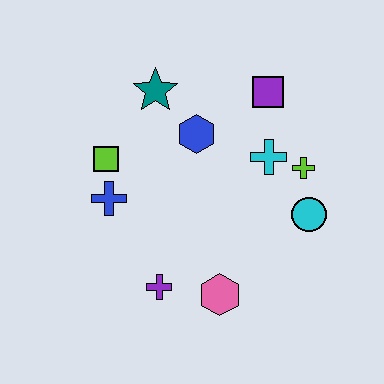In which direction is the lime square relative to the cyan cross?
The lime square is to the left of the cyan cross.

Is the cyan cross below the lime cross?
No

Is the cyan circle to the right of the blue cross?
Yes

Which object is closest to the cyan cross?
The lime cross is closest to the cyan cross.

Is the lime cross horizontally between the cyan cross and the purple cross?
No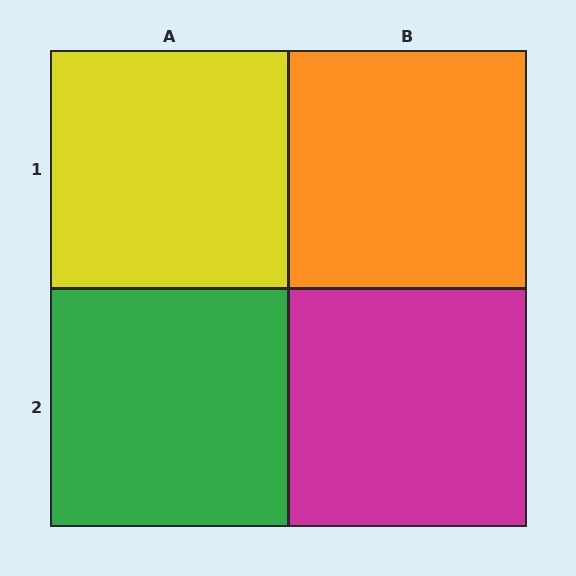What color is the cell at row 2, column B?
Magenta.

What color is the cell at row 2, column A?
Green.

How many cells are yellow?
1 cell is yellow.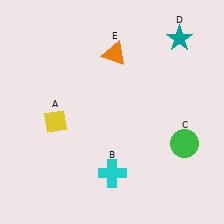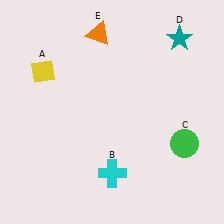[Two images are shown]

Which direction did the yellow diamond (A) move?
The yellow diamond (A) moved up.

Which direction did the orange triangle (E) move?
The orange triangle (E) moved up.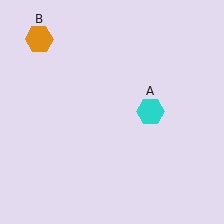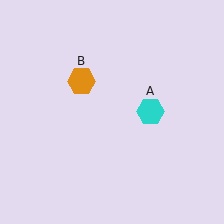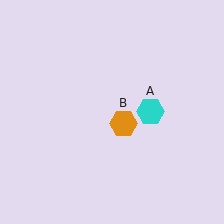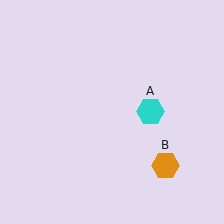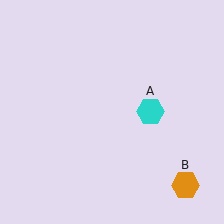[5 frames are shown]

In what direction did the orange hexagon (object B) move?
The orange hexagon (object B) moved down and to the right.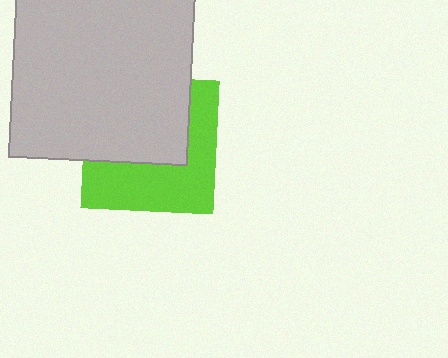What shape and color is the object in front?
The object in front is a light gray square.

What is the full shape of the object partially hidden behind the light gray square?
The partially hidden object is a lime square.